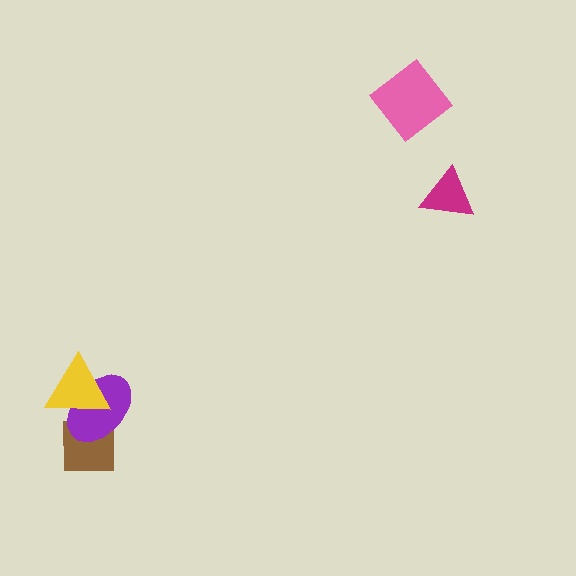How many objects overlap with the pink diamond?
0 objects overlap with the pink diamond.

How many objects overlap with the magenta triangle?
0 objects overlap with the magenta triangle.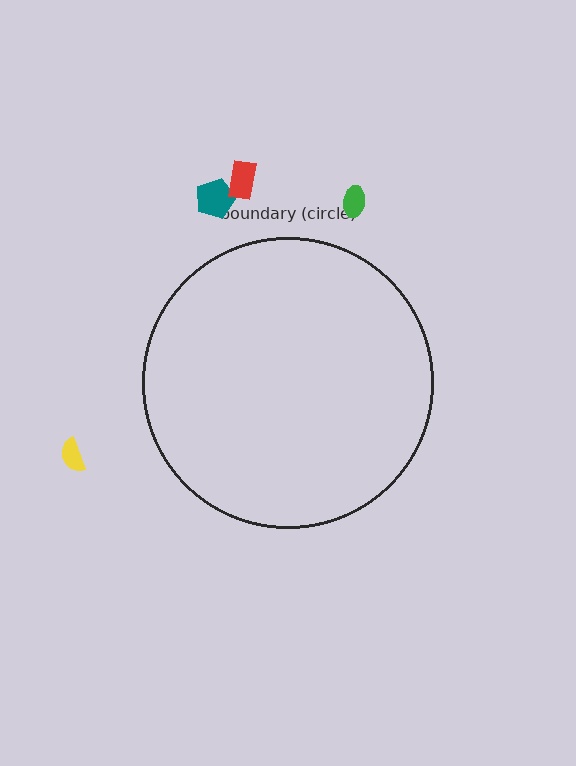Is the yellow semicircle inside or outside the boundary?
Outside.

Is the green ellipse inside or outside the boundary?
Outside.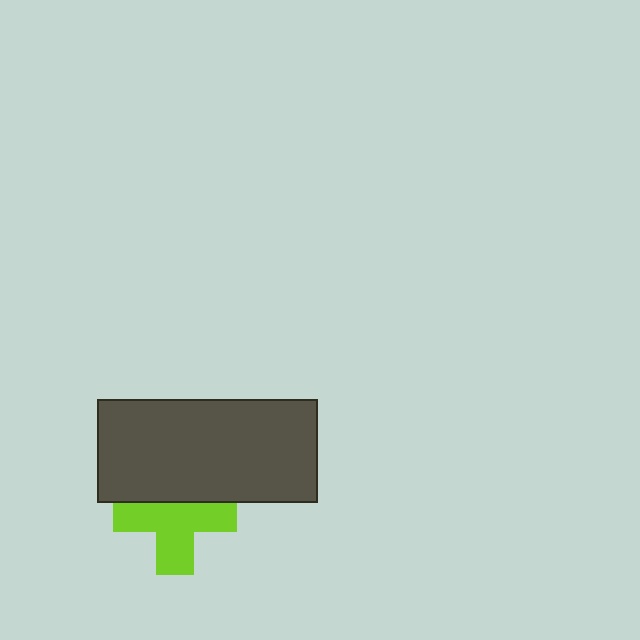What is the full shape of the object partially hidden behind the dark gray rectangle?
The partially hidden object is a lime cross.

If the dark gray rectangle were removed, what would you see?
You would see the complete lime cross.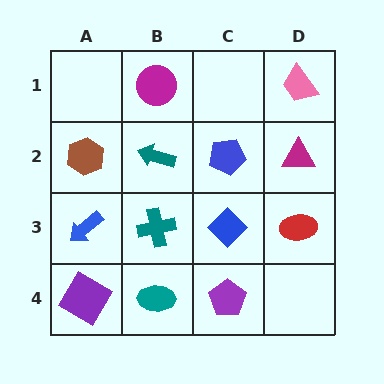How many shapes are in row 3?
4 shapes.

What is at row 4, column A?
A purple diamond.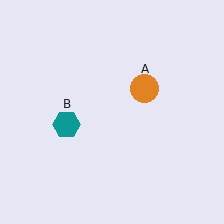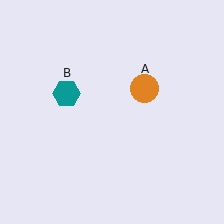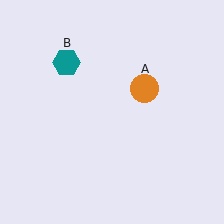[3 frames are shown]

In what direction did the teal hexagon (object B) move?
The teal hexagon (object B) moved up.